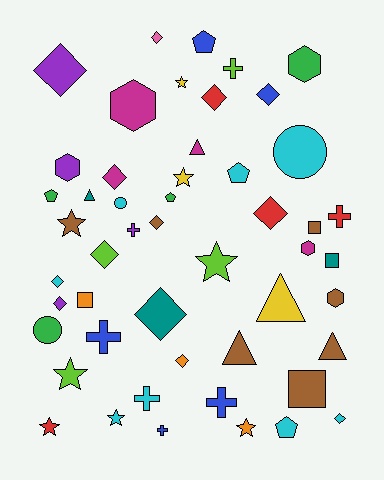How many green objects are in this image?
There are 4 green objects.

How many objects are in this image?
There are 50 objects.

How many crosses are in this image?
There are 7 crosses.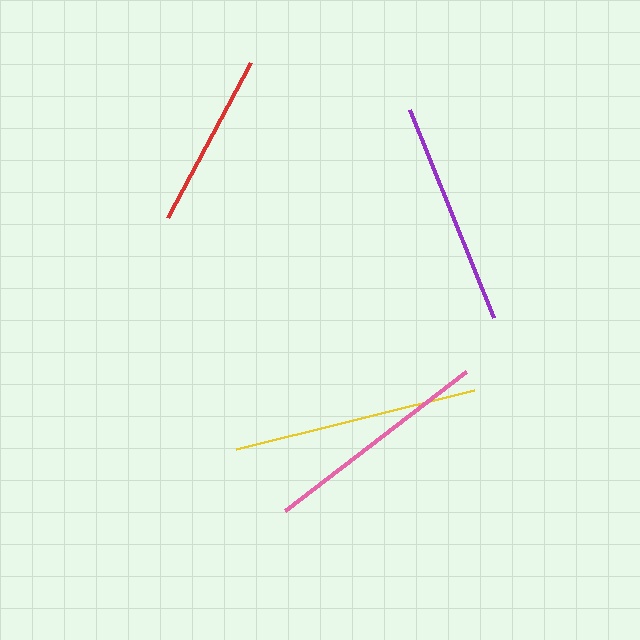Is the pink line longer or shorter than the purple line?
The pink line is longer than the purple line.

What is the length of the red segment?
The red segment is approximately 176 pixels long.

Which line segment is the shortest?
The red line is the shortest at approximately 176 pixels.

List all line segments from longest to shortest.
From longest to shortest: yellow, pink, purple, red.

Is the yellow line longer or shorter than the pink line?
The yellow line is longer than the pink line.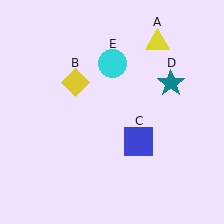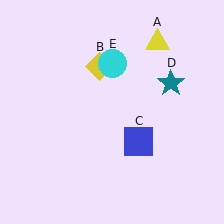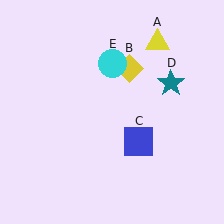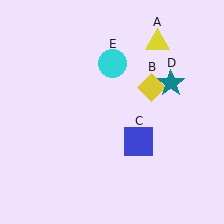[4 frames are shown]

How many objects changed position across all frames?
1 object changed position: yellow diamond (object B).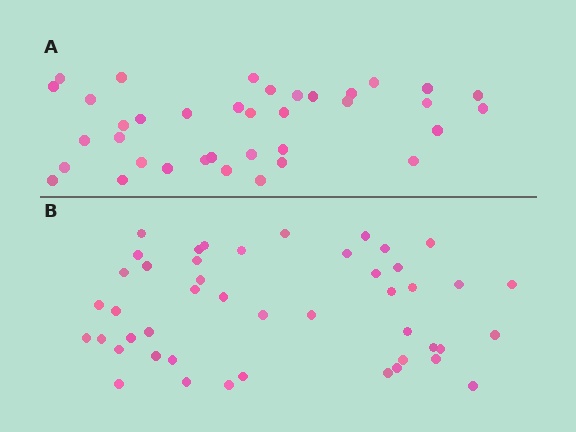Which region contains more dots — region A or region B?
Region B (the bottom region) has more dots.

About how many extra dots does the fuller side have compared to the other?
Region B has roughly 8 or so more dots than region A.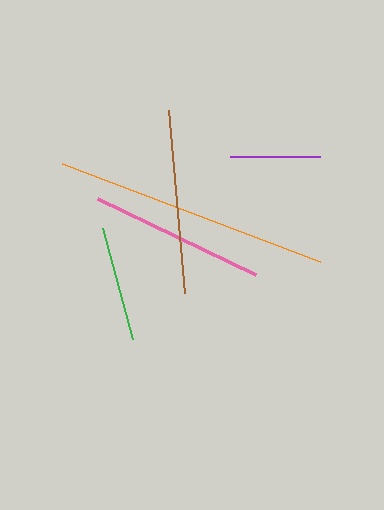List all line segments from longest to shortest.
From longest to shortest: orange, brown, pink, green, purple.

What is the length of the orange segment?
The orange segment is approximately 277 pixels long.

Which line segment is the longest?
The orange line is the longest at approximately 277 pixels.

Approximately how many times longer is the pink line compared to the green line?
The pink line is approximately 1.5 times the length of the green line.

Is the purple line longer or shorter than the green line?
The green line is longer than the purple line.